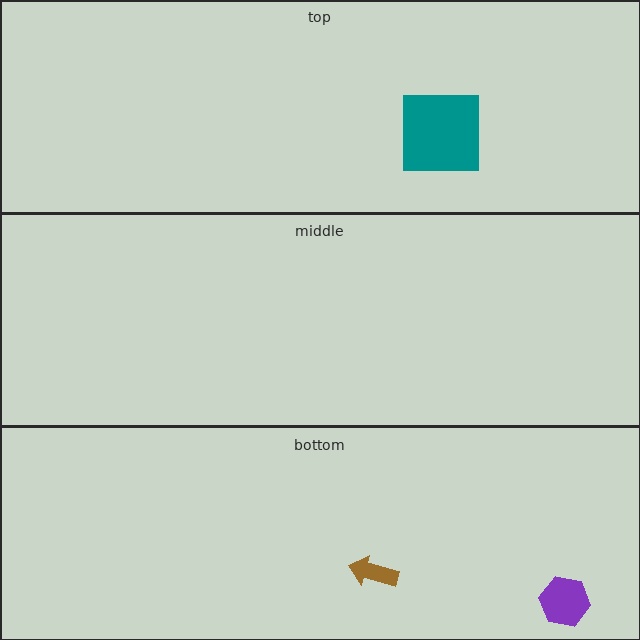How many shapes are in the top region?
1.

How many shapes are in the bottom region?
2.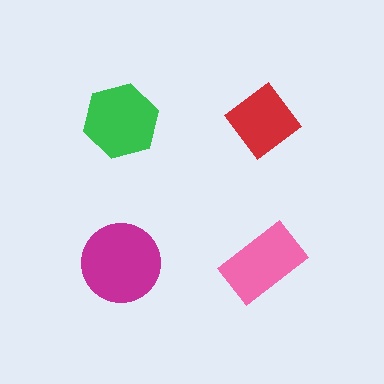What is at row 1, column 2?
A red diamond.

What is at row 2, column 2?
A pink rectangle.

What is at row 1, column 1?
A green hexagon.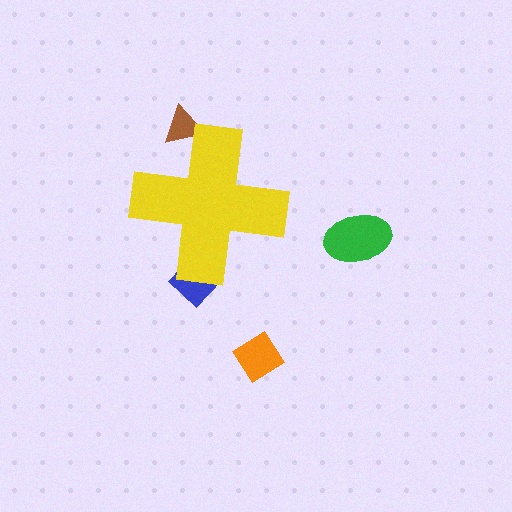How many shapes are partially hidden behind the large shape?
2 shapes are partially hidden.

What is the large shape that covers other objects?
A yellow cross.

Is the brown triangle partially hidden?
Yes, the brown triangle is partially hidden behind the yellow cross.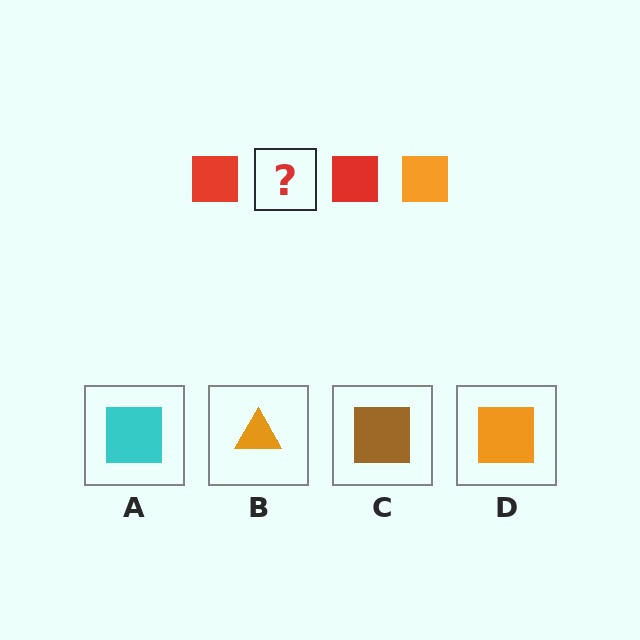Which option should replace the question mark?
Option D.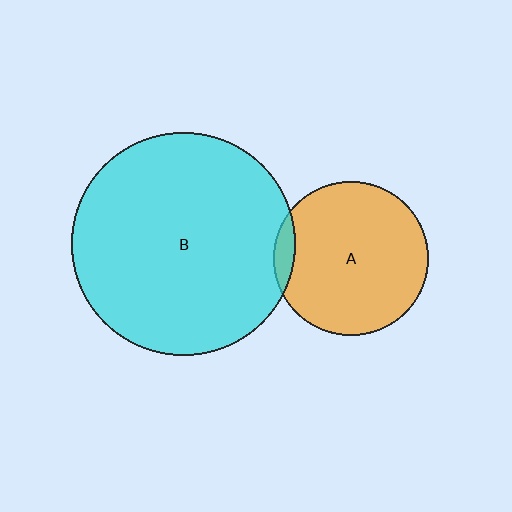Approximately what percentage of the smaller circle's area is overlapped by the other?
Approximately 5%.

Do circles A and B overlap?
Yes.